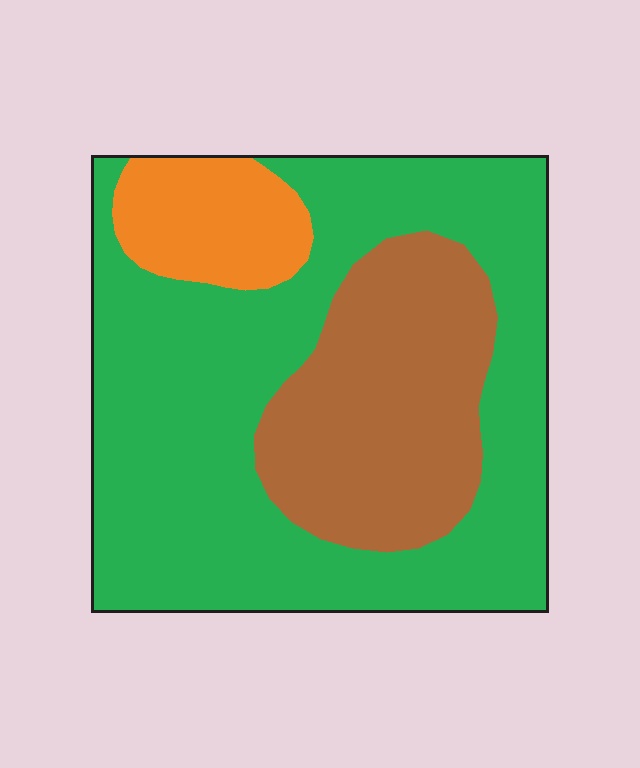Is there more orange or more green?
Green.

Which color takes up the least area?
Orange, at roughly 10%.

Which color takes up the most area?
Green, at roughly 65%.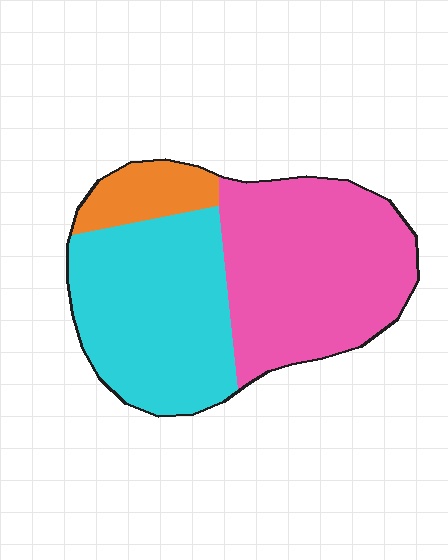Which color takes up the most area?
Pink, at roughly 45%.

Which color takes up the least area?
Orange, at roughly 10%.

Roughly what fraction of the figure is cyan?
Cyan takes up between a quarter and a half of the figure.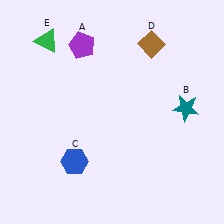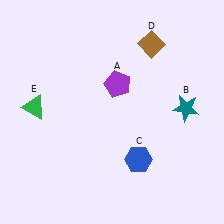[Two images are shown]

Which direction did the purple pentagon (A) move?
The purple pentagon (A) moved down.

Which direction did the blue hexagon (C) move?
The blue hexagon (C) moved right.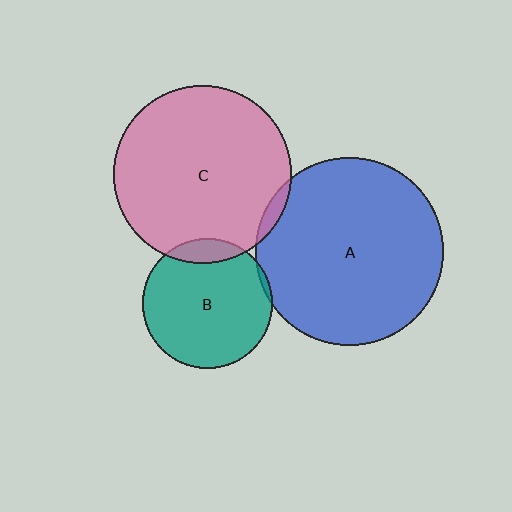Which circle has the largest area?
Circle A (blue).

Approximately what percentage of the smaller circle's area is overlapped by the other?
Approximately 5%.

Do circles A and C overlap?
Yes.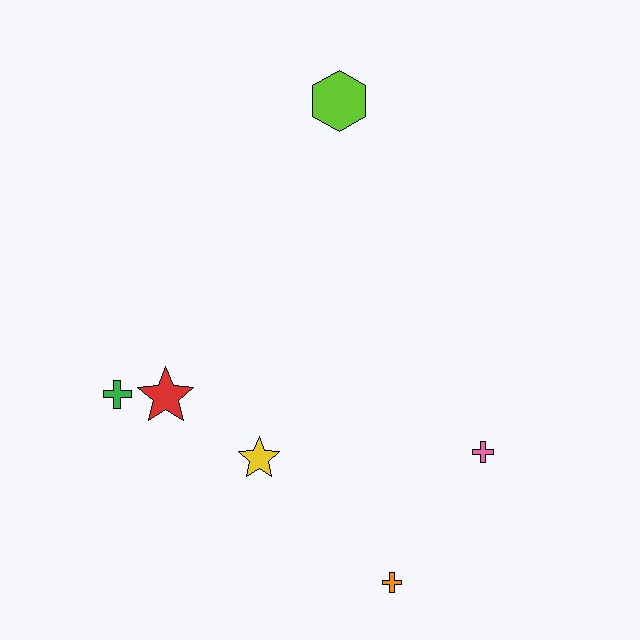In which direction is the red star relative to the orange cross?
The red star is to the left of the orange cross.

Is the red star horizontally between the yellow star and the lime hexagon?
No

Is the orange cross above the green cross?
No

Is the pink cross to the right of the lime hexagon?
Yes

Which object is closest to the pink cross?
The orange cross is closest to the pink cross.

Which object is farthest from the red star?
The lime hexagon is farthest from the red star.